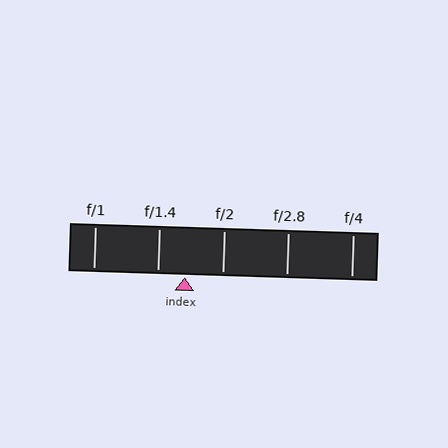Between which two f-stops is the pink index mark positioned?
The index mark is between f/1.4 and f/2.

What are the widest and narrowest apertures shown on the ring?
The widest aperture shown is f/1 and the narrowest is f/4.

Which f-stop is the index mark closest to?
The index mark is closest to f/1.4.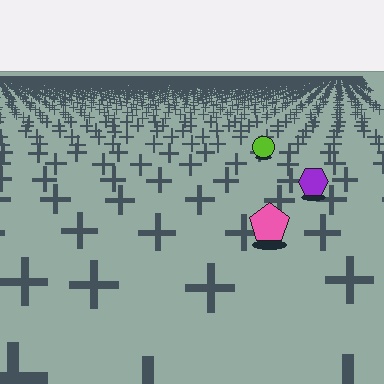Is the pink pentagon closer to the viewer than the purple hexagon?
Yes. The pink pentagon is closer — you can tell from the texture gradient: the ground texture is coarser near it.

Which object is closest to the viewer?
The pink pentagon is closest. The texture marks near it are larger and more spread out.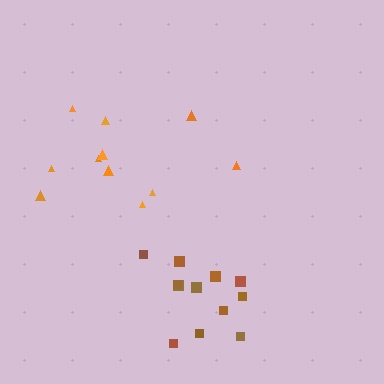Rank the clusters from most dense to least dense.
brown, orange.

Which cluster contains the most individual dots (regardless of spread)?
Brown (12).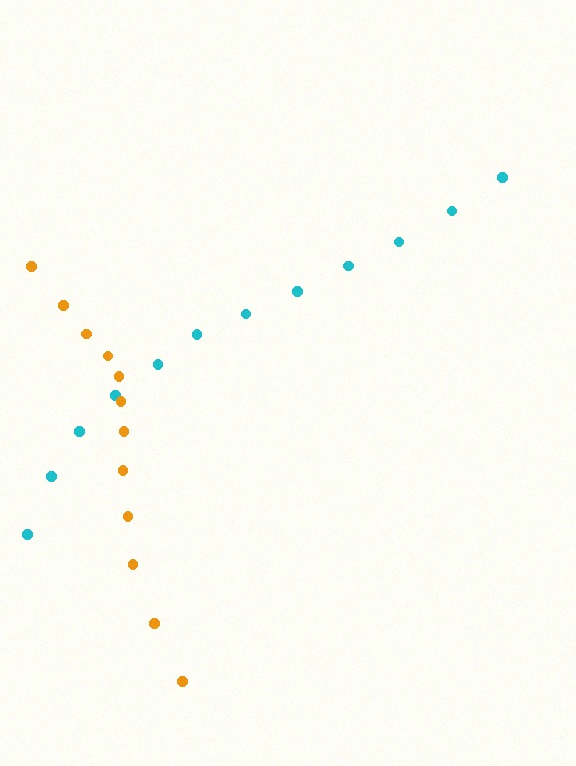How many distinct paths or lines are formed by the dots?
There are 2 distinct paths.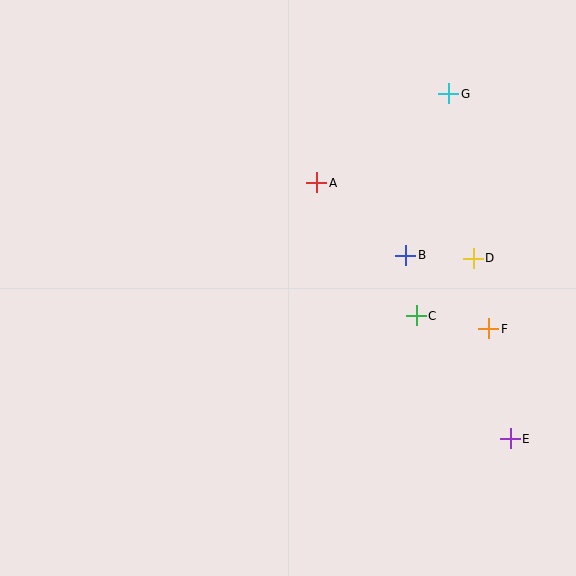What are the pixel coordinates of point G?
Point G is at (449, 94).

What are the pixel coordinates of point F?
Point F is at (489, 329).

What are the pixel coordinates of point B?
Point B is at (406, 255).